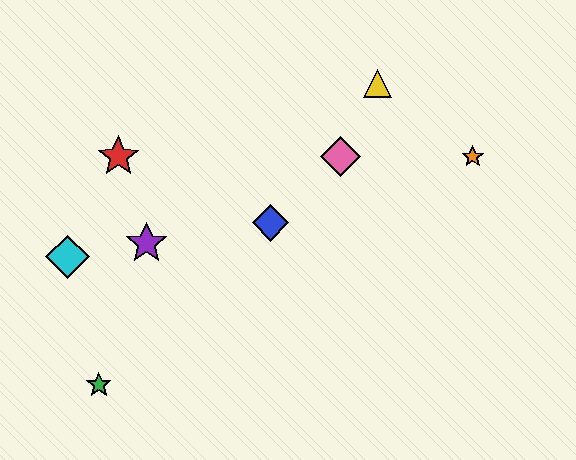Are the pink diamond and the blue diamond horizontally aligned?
No, the pink diamond is at y≈157 and the blue diamond is at y≈223.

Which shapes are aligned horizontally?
The red star, the orange star, the pink diamond are aligned horizontally.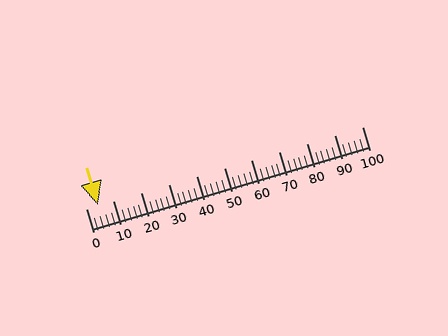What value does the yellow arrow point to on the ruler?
The yellow arrow points to approximately 4.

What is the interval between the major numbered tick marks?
The major tick marks are spaced 10 units apart.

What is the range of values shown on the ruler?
The ruler shows values from 0 to 100.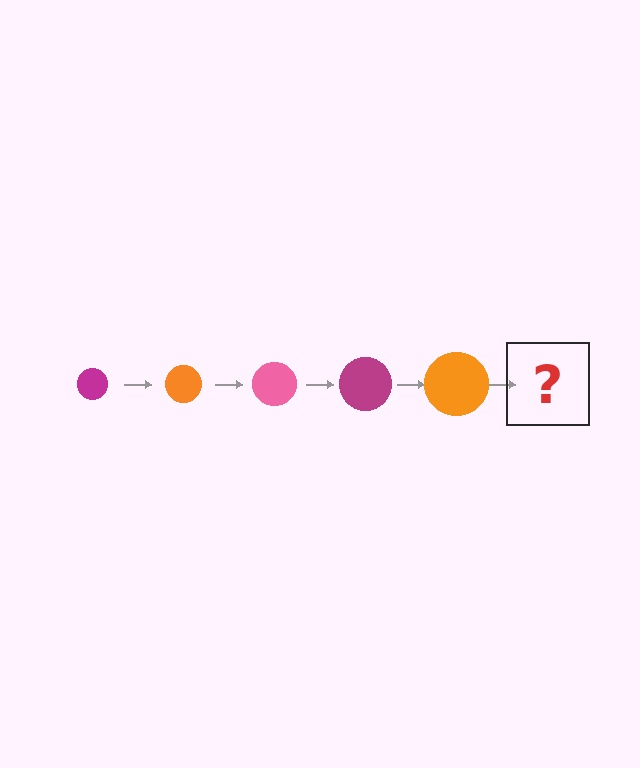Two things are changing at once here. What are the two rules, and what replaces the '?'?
The two rules are that the circle grows larger each step and the color cycles through magenta, orange, and pink. The '?' should be a pink circle, larger than the previous one.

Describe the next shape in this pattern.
It should be a pink circle, larger than the previous one.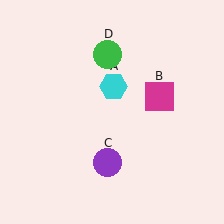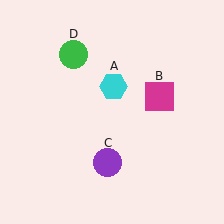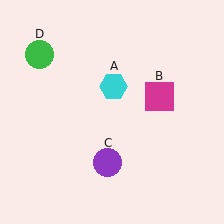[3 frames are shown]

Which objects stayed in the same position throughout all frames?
Cyan hexagon (object A) and magenta square (object B) and purple circle (object C) remained stationary.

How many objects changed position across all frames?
1 object changed position: green circle (object D).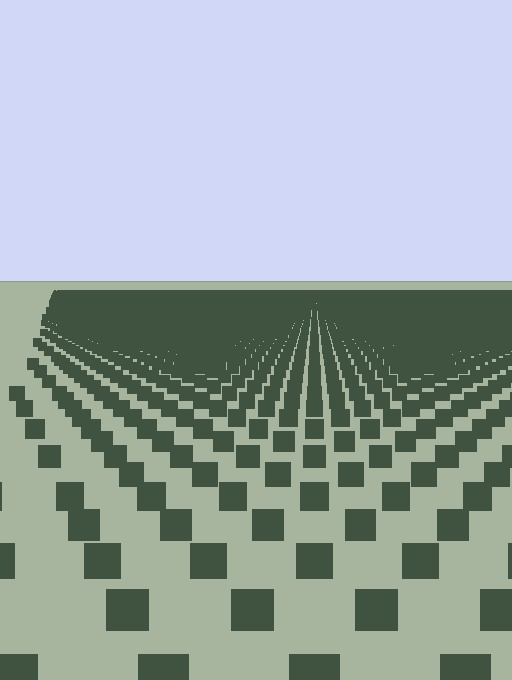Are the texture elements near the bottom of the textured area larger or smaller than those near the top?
Larger. Near the bottom, elements are closer to the viewer and appear at a bigger on-screen size.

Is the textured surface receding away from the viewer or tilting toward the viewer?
The surface is receding away from the viewer. Texture elements get smaller and denser toward the top.